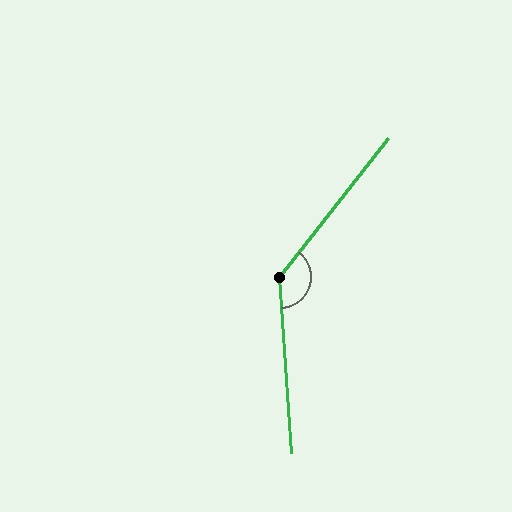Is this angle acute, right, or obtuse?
It is obtuse.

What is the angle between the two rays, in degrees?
Approximately 138 degrees.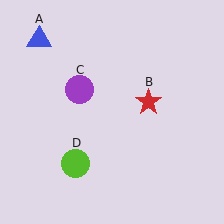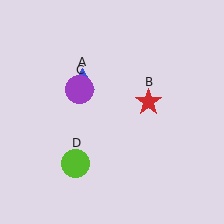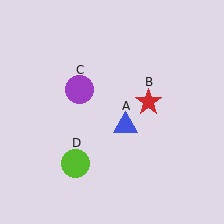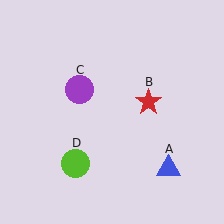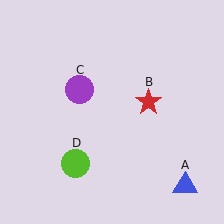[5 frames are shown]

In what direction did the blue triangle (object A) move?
The blue triangle (object A) moved down and to the right.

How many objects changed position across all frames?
1 object changed position: blue triangle (object A).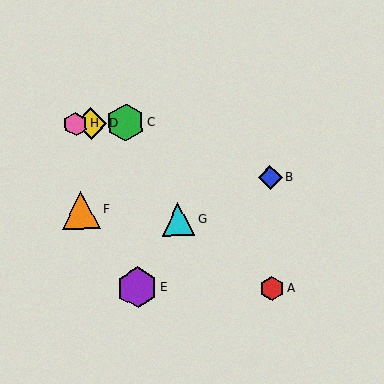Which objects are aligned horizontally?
Objects C, D, H are aligned horizontally.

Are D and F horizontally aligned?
No, D is at y≈123 and F is at y≈210.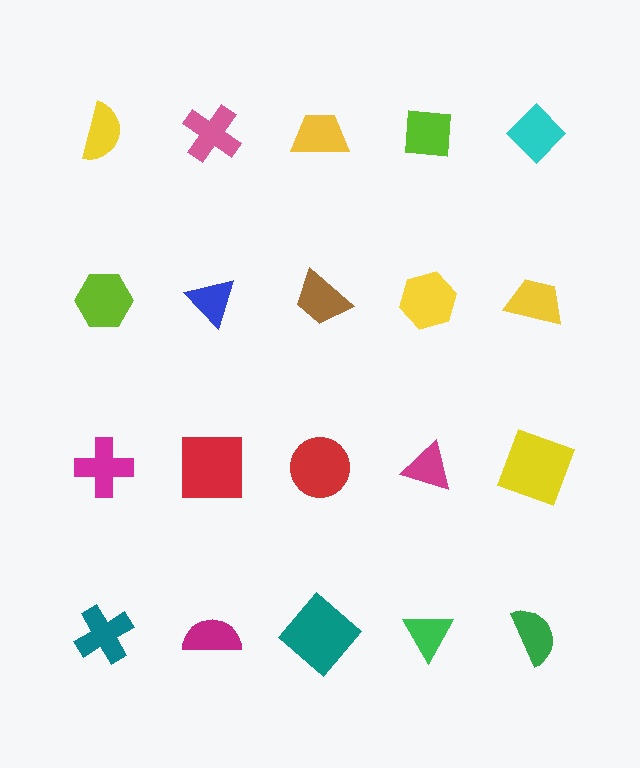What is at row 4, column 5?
A green semicircle.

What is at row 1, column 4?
A lime square.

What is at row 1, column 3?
A yellow trapezoid.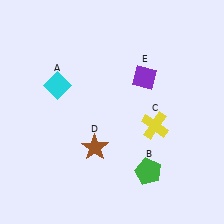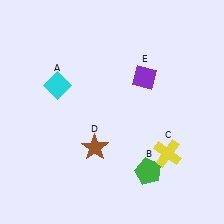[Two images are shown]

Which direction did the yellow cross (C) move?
The yellow cross (C) moved down.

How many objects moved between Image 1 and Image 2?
1 object moved between the two images.